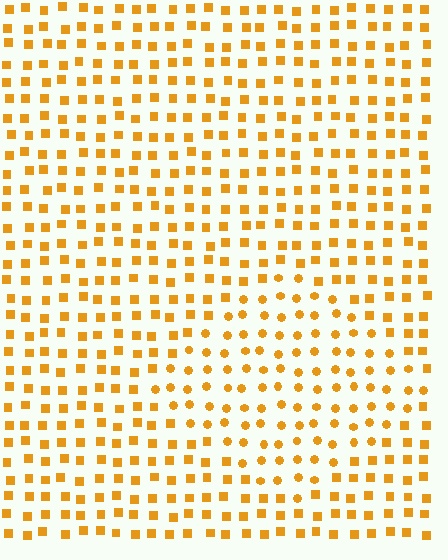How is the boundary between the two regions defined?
The boundary is defined by a change in element shape: circles inside vs. squares outside. All elements share the same color and spacing.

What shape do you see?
I see a diamond.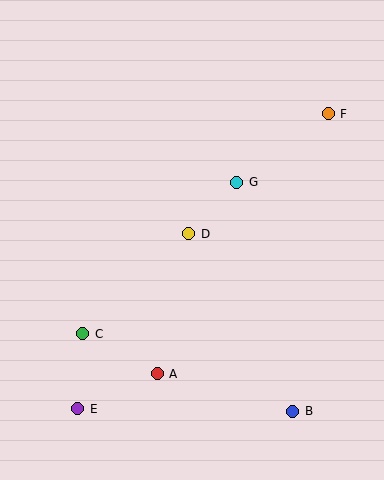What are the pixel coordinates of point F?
Point F is at (328, 114).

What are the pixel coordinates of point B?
Point B is at (293, 411).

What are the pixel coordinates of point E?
Point E is at (78, 409).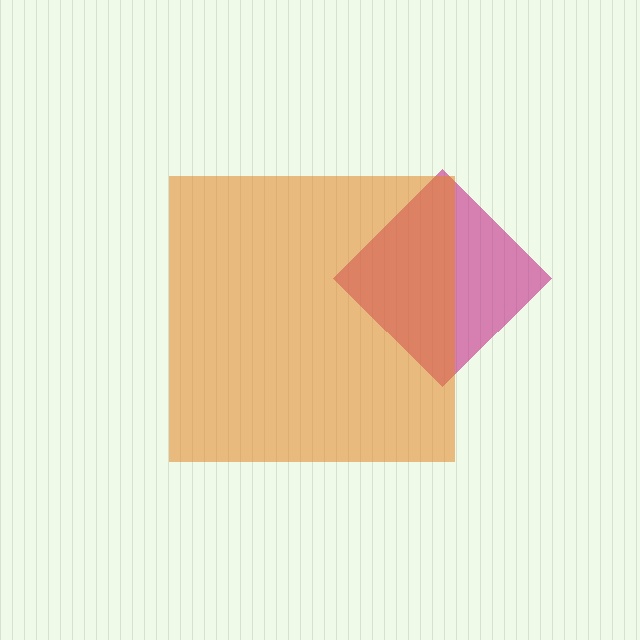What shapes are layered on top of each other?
The layered shapes are: a magenta diamond, an orange square.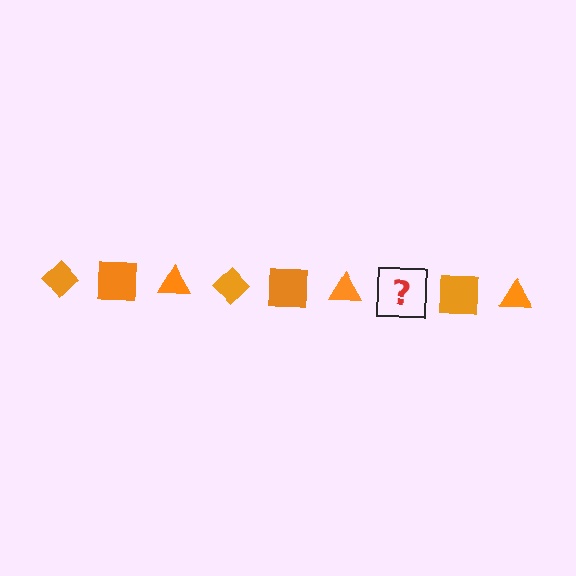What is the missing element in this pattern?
The missing element is an orange diamond.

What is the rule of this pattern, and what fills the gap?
The rule is that the pattern cycles through diamond, square, triangle shapes in orange. The gap should be filled with an orange diamond.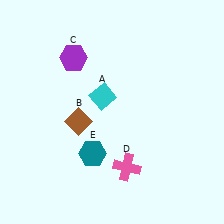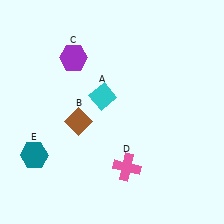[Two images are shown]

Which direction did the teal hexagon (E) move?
The teal hexagon (E) moved left.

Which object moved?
The teal hexagon (E) moved left.